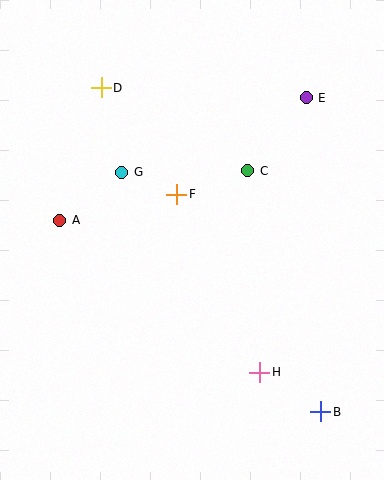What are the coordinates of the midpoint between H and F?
The midpoint between H and F is at (218, 283).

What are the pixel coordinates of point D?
Point D is at (101, 88).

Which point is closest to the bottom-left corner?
Point A is closest to the bottom-left corner.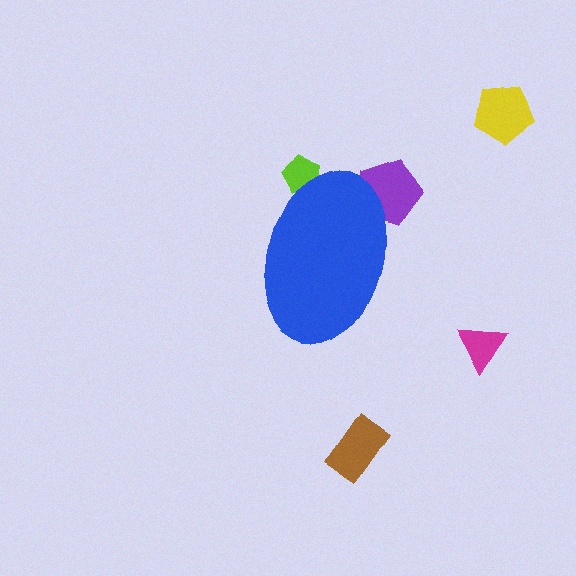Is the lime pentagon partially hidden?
Yes, the lime pentagon is partially hidden behind the blue ellipse.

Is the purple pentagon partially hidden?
Yes, the purple pentagon is partially hidden behind the blue ellipse.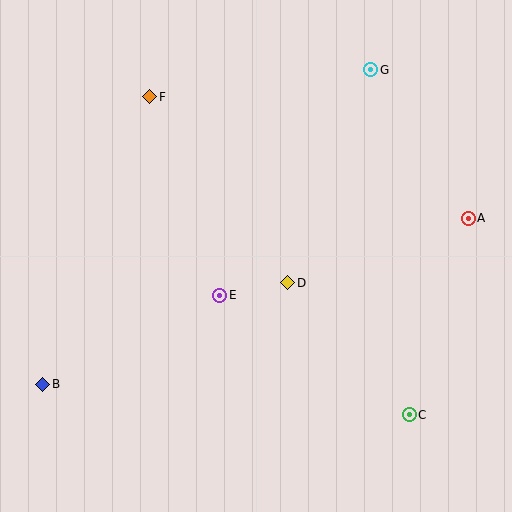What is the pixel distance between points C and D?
The distance between C and D is 180 pixels.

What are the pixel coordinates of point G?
Point G is at (371, 70).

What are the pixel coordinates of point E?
Point E is at (220, 295).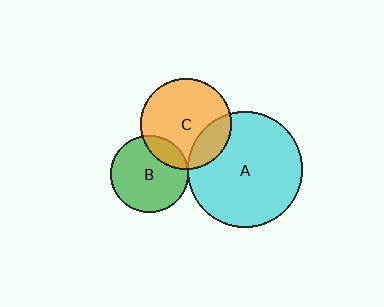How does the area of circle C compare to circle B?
Approximately 1.4 times.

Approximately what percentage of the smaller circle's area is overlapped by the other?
Approximately 20%.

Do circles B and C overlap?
Yes.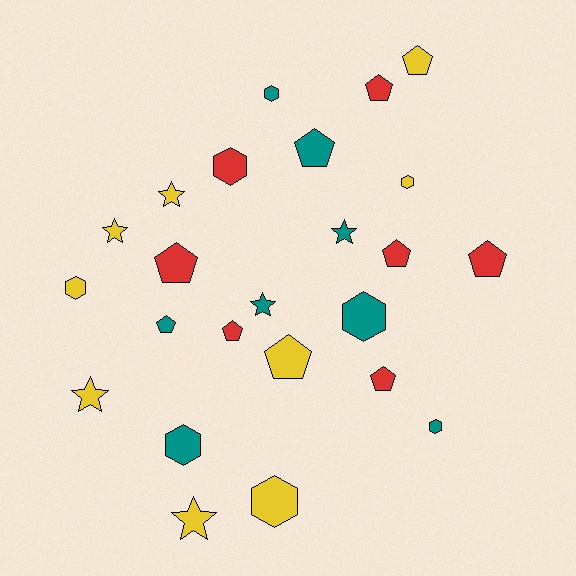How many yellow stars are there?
There are 4 yellow stars.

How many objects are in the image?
There are 24 objects.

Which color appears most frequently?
Yellow, with 9 objects.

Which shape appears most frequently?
Pentagon, with 10 objects.